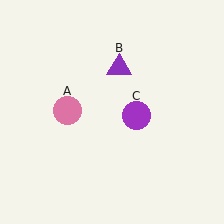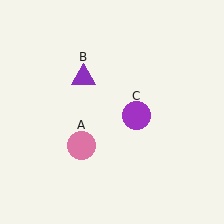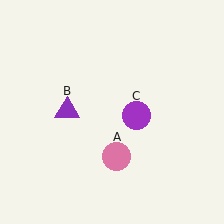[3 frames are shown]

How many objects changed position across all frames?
2 objects changed position: pink circle (object A), purple triangle (object B).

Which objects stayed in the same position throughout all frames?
Purple circle (object C) remained stationary.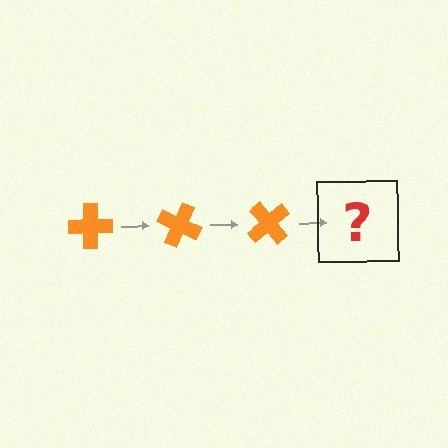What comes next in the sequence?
The next element should be an orange cross rotated 75 degrees.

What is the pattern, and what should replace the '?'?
The pattern is that the cross rotates 25 degrees each step. The '?' should be an orange cross rotated 75 degrees.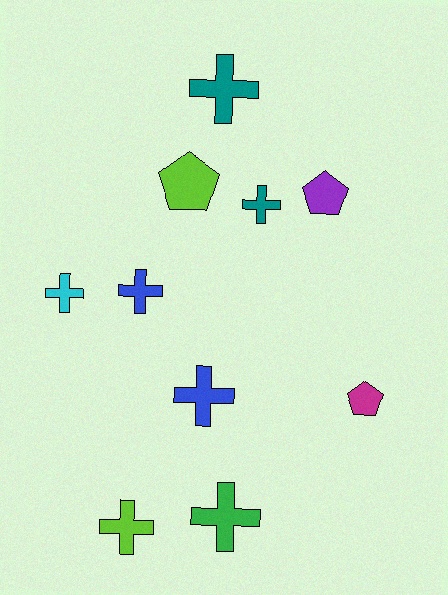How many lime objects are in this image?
There are 2 lime objects.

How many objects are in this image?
There are 10 objects.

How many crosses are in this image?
There are 7 crosses.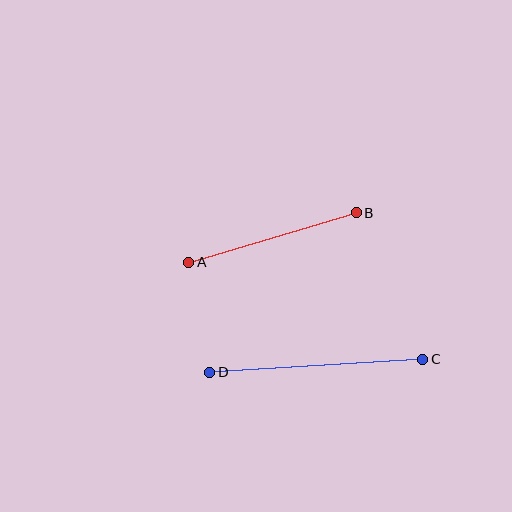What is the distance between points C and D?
The distance is approximately 213 pixels.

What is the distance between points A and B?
The distance is approximately 175 pixels.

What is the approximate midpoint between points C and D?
The midpoint is at approximately (316, 366) pixels.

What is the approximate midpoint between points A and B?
The midpoint is at approximately (272, 238) pixels.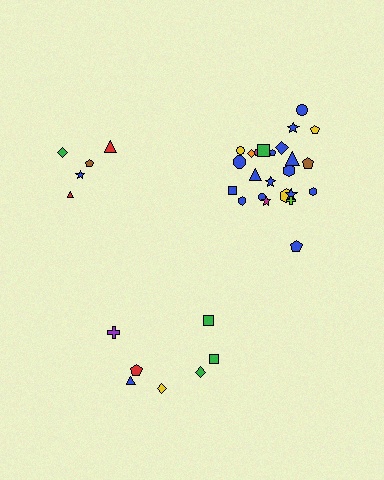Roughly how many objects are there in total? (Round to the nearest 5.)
Roughly 35 objects in total.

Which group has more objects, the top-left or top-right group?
The top-right group.